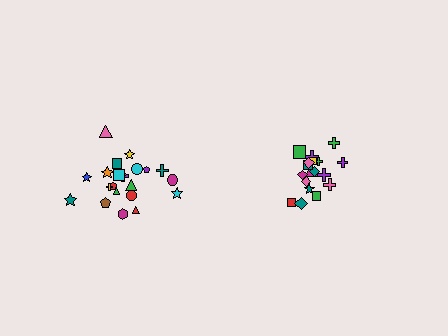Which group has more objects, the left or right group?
The left group.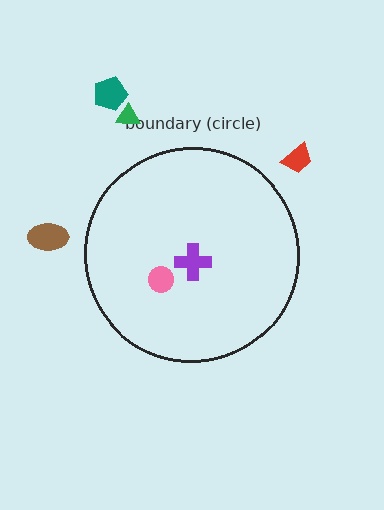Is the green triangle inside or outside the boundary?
Outside.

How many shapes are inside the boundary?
2 inside, 4 outside.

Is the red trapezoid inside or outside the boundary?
Outside.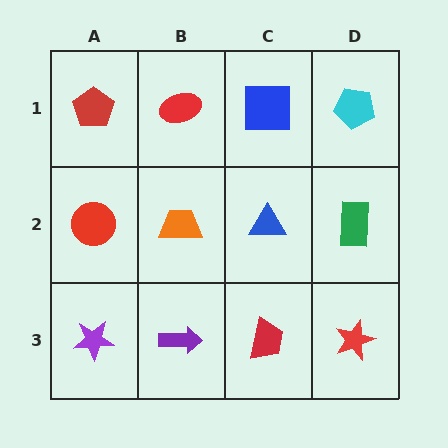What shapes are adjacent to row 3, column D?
A green rectangle (row 2, column D), a red trapezoid (row 3, column C).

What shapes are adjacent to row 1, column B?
An orange trapezoid (row 2, column B), a red pentagon (row 1, column A), a blue square (row 1, column C).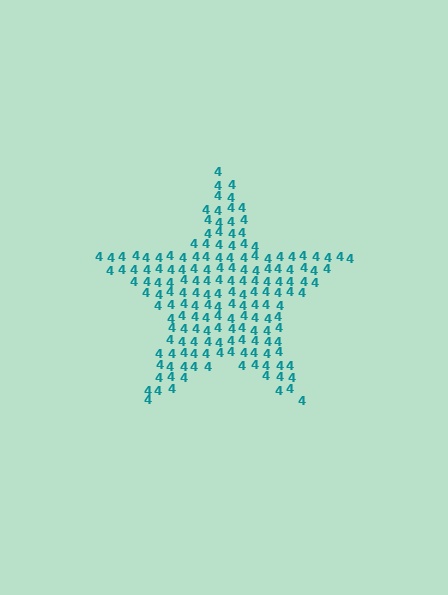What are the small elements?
The small elements are digit 4's.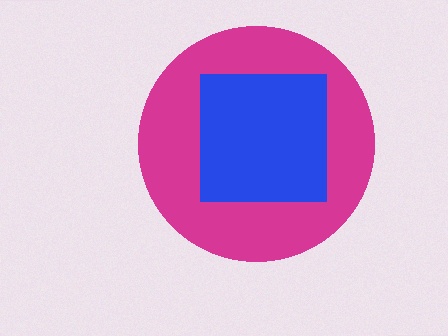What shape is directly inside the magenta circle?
The blue square.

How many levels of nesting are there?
2.